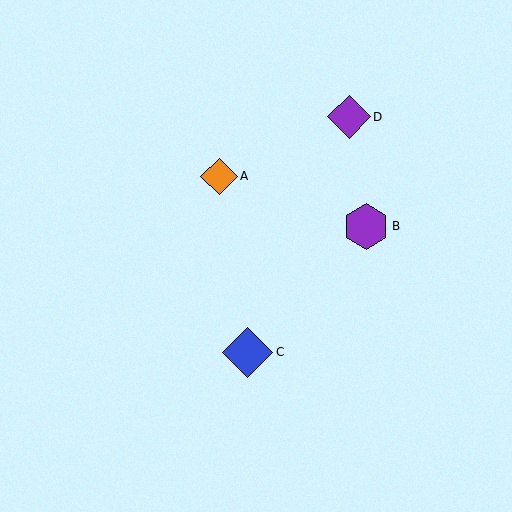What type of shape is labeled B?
Shape B is a purple hexagon.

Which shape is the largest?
The blue diamond (labeled C) is the largest.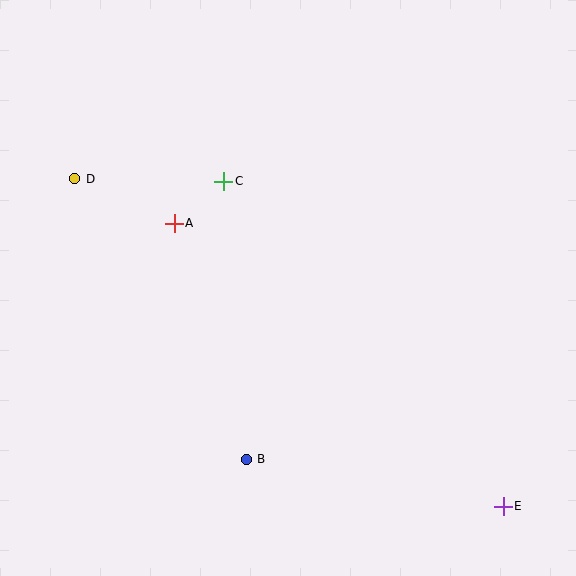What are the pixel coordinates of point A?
Point A is at (174, 223).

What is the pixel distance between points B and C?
The distance between B and C is 279 pixels.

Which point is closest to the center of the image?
Point C at (224, 181) is closest to the center.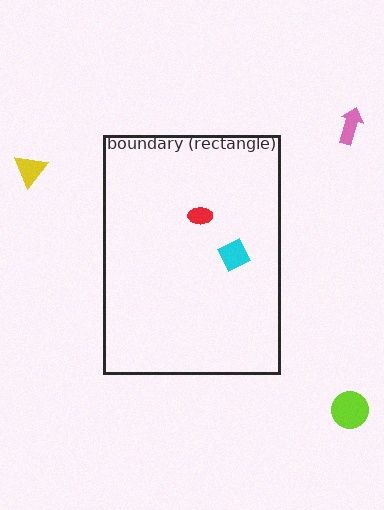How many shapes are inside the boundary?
2 inside, 3 outside.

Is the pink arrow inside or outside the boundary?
Outside.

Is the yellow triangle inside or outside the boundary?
Outside.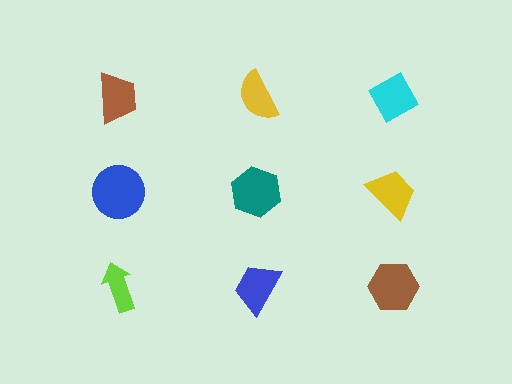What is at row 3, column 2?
A blue trapezoid.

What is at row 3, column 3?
A brown hexagon.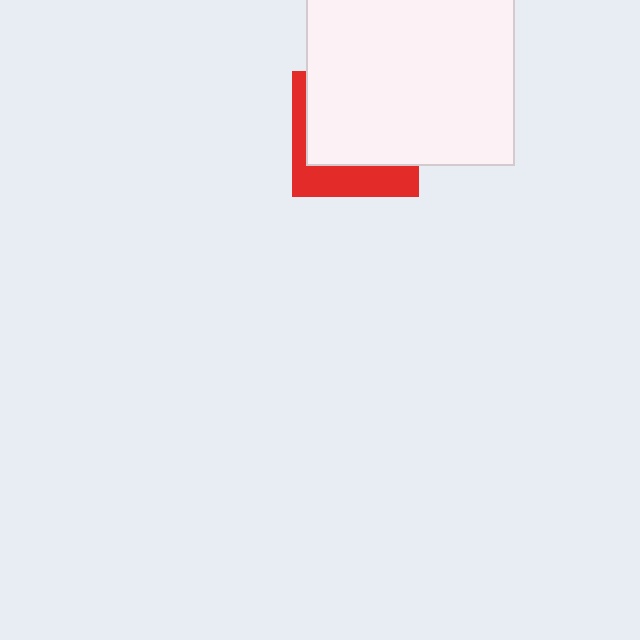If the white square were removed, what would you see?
You would see the complete red square.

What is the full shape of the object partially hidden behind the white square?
The partially hidden object is a red square.